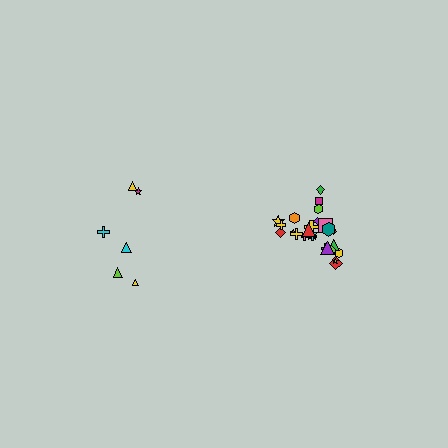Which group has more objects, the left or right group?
The right group.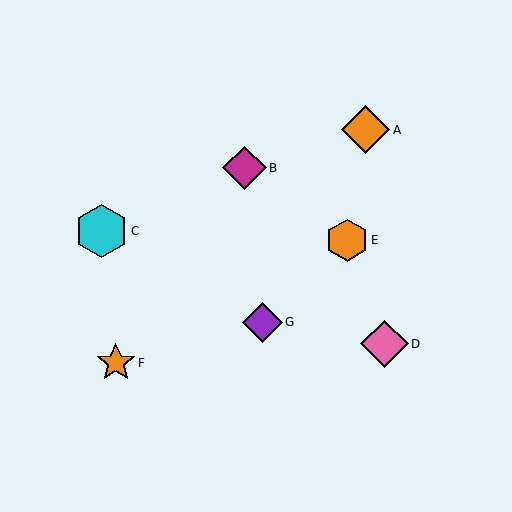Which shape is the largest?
The cyan hexagon (labeled C) is the largest.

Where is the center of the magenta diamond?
The center of the magenta diamond is at (244, 168).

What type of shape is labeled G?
Shape G is a purple diamond.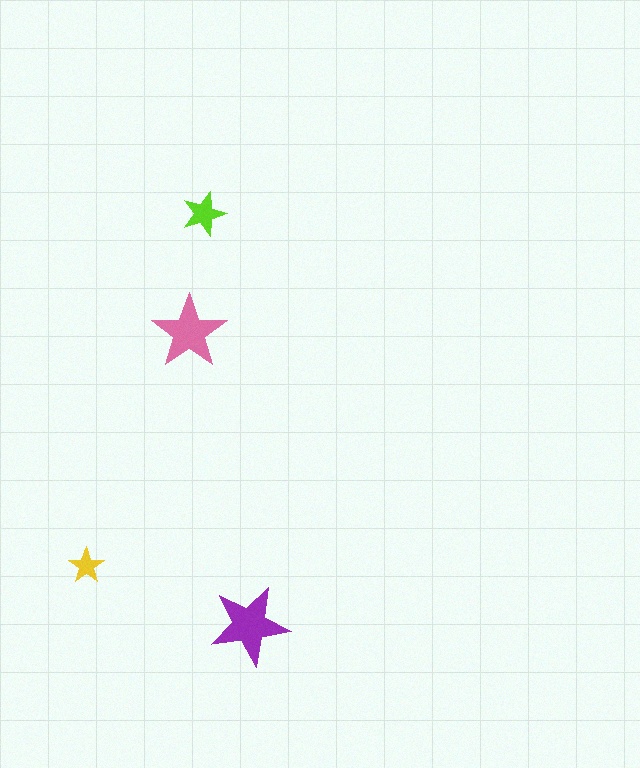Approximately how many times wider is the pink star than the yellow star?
About 2 times wider.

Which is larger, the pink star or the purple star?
The purple one.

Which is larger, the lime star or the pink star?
The pink one.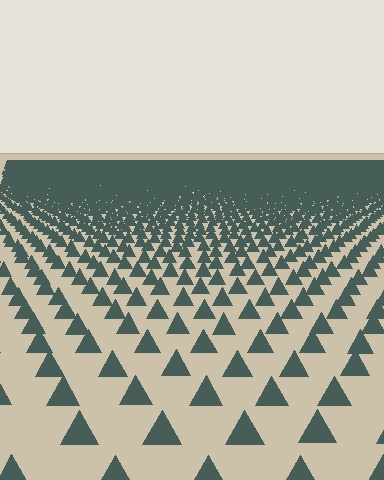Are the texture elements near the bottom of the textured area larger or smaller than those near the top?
Larger. Near the bottom, elements are closer to the viewer and appear at a bigger on-screen size.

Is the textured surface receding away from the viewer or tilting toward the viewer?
The surface is receding away from the viewer. Texture elements get smaller and denser toward the top.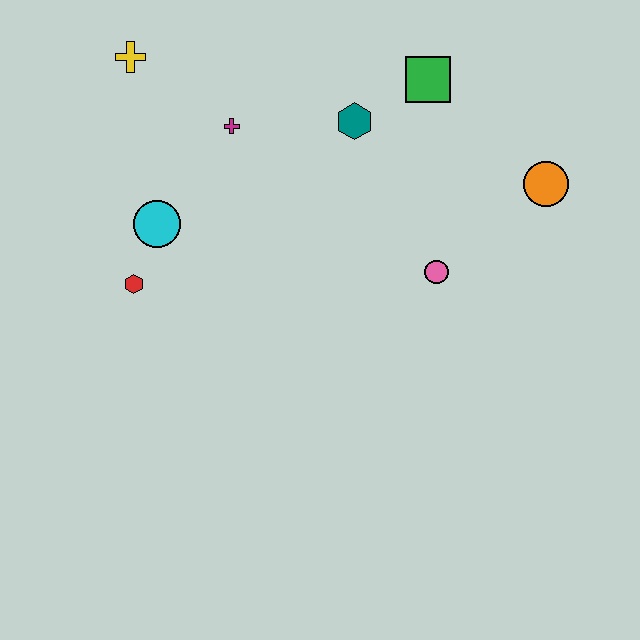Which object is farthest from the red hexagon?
The orange circle is farthest from the red hexagon.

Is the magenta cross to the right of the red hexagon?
Yes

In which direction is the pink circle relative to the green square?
The pink circle is below the green square.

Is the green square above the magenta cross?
Yes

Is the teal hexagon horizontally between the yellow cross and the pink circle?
Yes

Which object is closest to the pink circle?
The orange circle is closest to the pink circle.